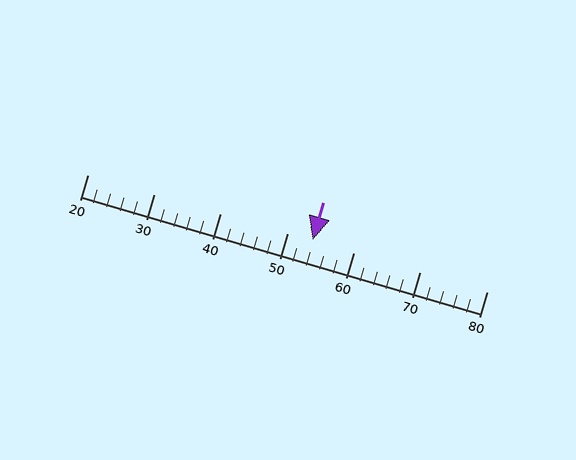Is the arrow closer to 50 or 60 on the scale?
The arrow is closer to 50.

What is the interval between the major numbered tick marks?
The major tick marks are spaced 10 units apart.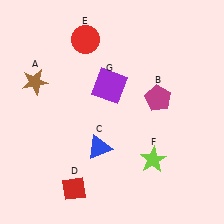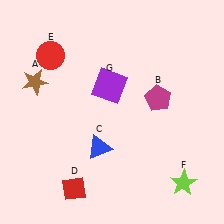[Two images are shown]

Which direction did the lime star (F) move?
The lime star (F) moved right.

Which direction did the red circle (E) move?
The red circle (E) moved left.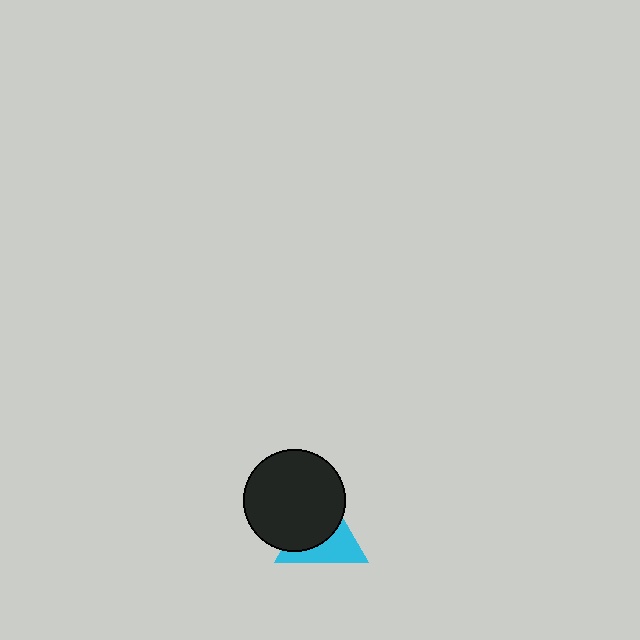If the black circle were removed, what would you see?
You would see the complete cyan triangle.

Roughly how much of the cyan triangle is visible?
About half of it is visible (roughly 46%).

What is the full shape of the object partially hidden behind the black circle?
The partially hidden object is a cyan triangle.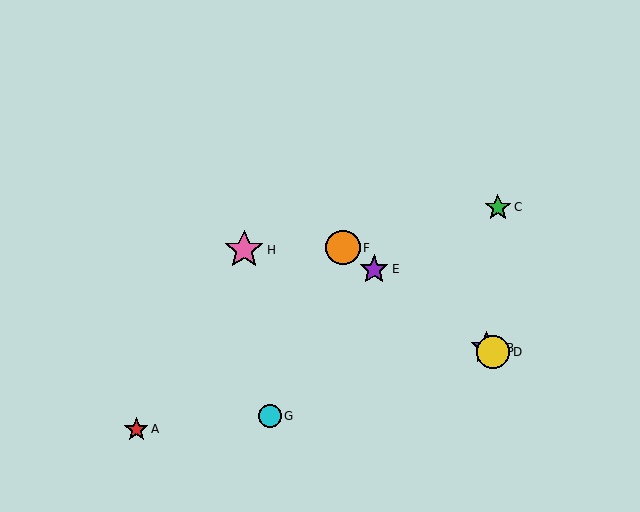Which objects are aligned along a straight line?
Objects B, D, E, F are aligned along a straight line.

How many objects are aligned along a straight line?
4 objects (B, D, E, F) are aligned along a straight line.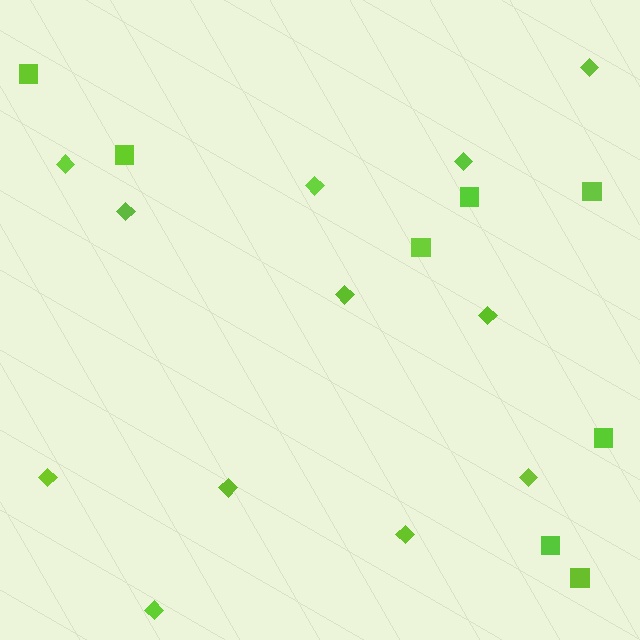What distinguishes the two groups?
There are 2 groups: one group of squares (8) and one group of diamonds (12).